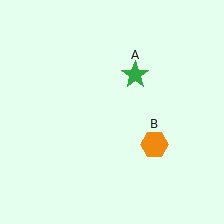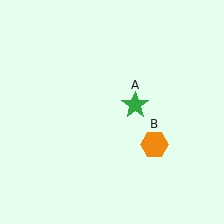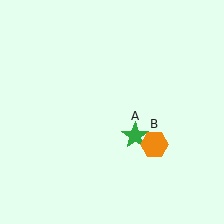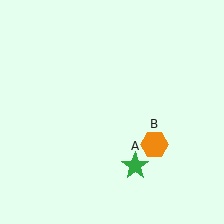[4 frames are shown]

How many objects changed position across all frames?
1 object changed position: green star (object A).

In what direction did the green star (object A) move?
The green star (object A) moved down.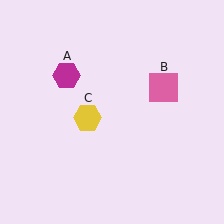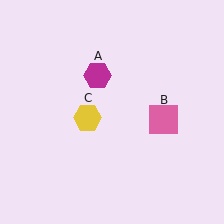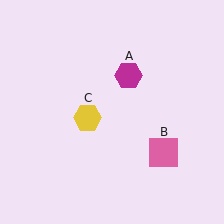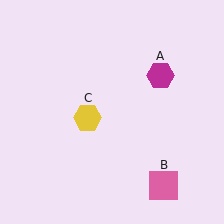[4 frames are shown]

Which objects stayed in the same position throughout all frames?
Yellow hexagon (object C) remained stationary.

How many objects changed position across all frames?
2 objects changed position: magenta hexagon (object A), pink square (object B).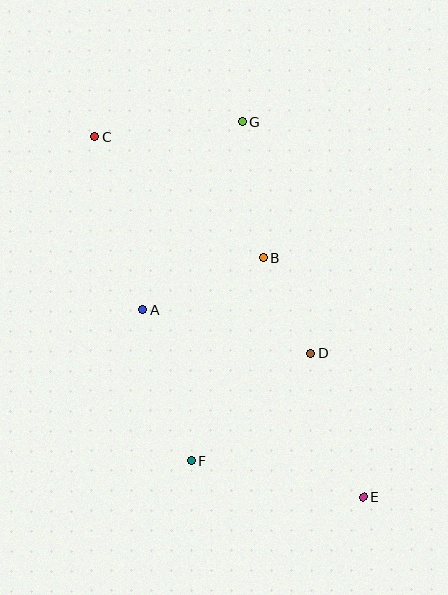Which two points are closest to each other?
Points B and D are closest to each other.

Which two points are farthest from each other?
Points C and E are farthest from each other.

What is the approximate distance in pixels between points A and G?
The distance between A and G is approximately 214 pixels.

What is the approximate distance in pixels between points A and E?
The distance between A and E is approximately 289 pixels.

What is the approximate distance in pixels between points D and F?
The distance between D and F is approximately 162 pixels.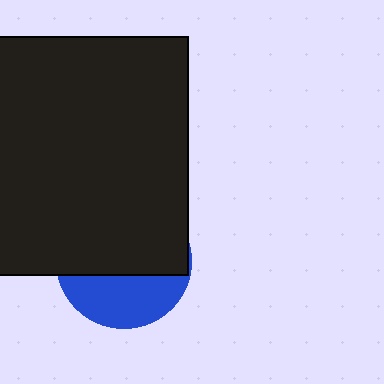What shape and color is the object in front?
The object in front is a black rectangle.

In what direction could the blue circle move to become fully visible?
The blue circle could move down. That would shift it out from behind the black rectangle entirely.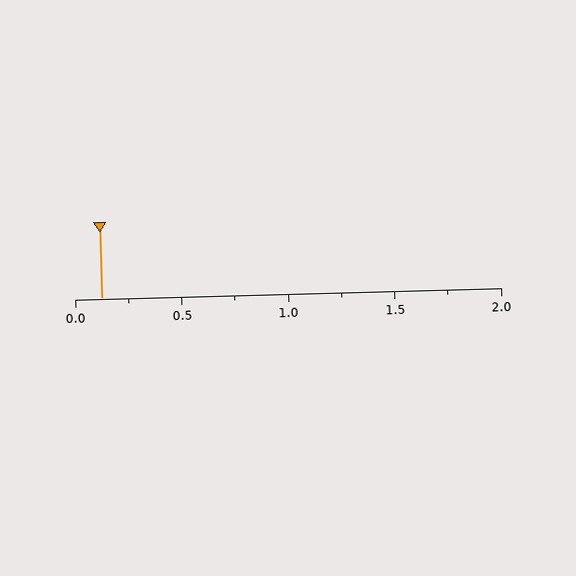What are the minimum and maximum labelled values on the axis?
The axis runs from 0.0 to 2.0.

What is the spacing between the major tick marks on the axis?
The major ticks are spaced 0.5 apart.